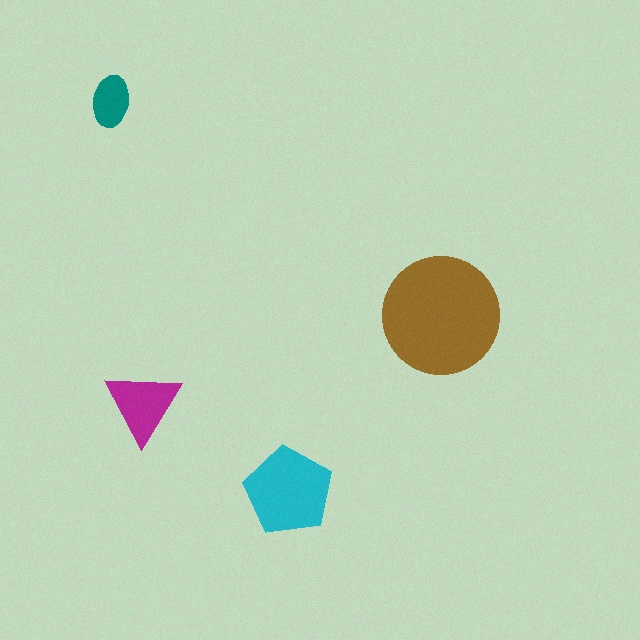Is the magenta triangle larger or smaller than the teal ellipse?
Larger.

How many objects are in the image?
There are 4 objects in the image.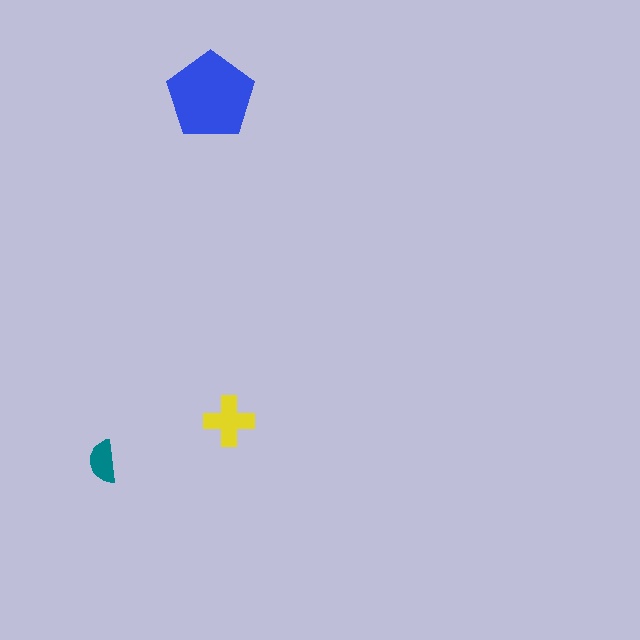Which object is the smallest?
The teal semicircle.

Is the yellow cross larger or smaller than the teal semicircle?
Larger.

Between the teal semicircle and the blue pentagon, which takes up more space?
The blue pentagon.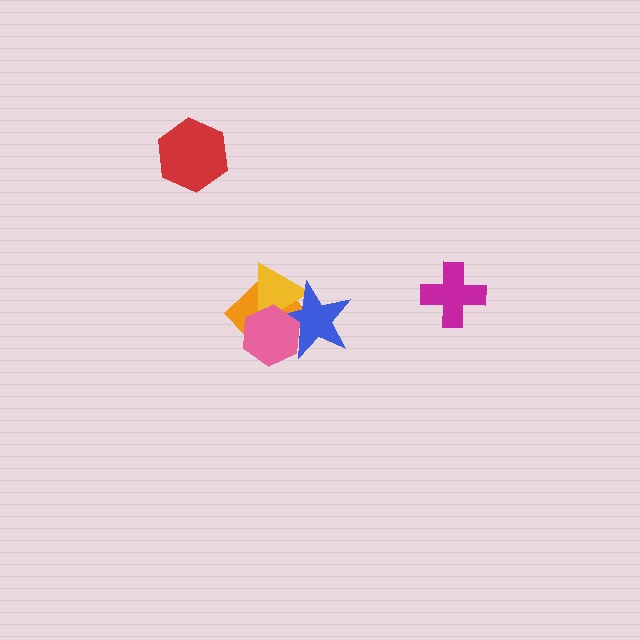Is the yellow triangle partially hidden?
Yes, it is partially covered by another shape.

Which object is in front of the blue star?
The pink hexagon is in front of the blue star.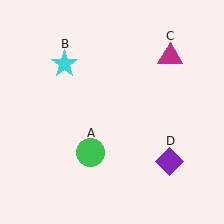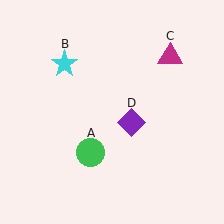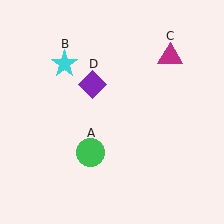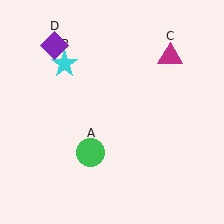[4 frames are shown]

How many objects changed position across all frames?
1 object changed position: purple diamond (object D).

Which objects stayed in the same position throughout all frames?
Green circle (object A) and cyan star (object B) and magenta triangle (object C) remained stationary.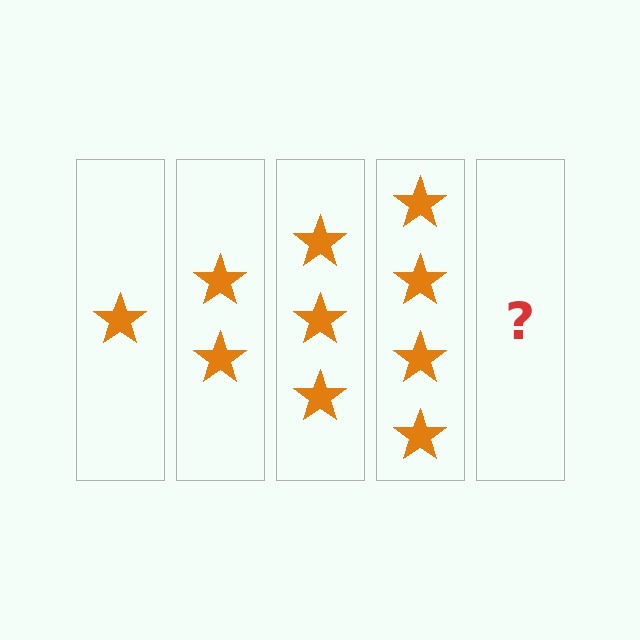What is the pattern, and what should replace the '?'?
The pattern is that each step adds one more star. The '?' should be 5 stars.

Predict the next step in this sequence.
The next step is 5 stars.